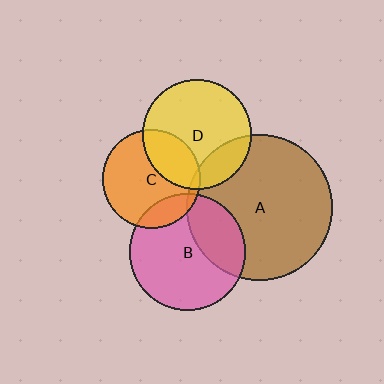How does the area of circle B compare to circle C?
Approximately 1.4 times.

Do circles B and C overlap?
Yes.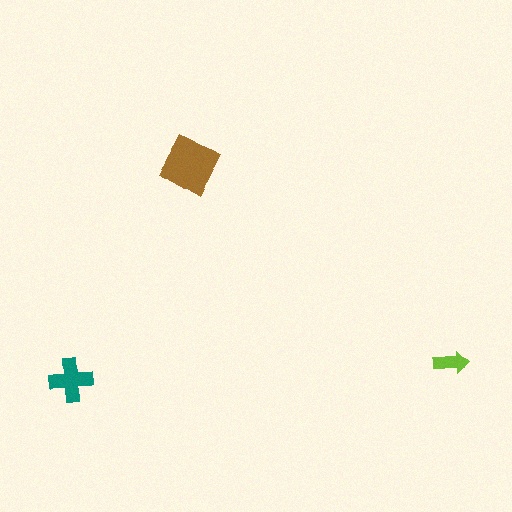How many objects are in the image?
There are 3 objects in the image.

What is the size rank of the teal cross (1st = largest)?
2nd.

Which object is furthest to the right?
The lime arrow is rightmost.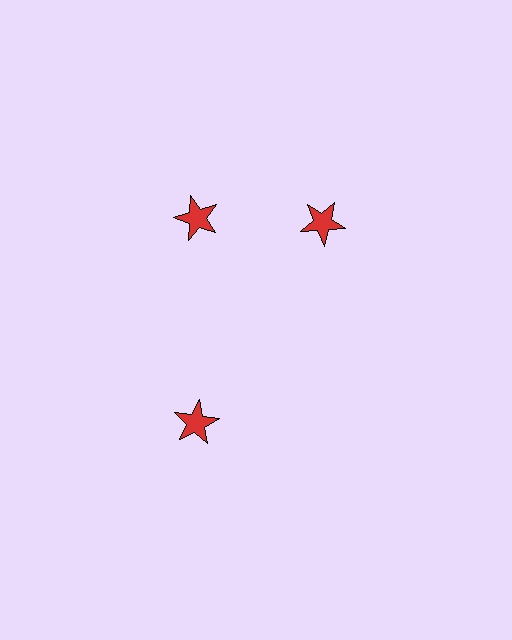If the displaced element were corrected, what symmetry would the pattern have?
It would have 3-fold rotational symmetry — the pattern would map onto itself every 120 degrees.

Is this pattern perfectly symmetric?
No. The 3 red stars are arranged in a ring, but one element near the 3 o'clock position is rotated out of alignment along the ring, breaking the 3-fold rotational symmetry.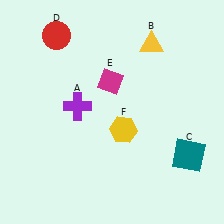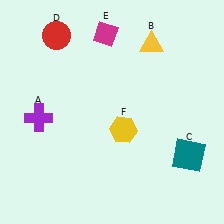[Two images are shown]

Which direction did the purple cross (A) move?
The purple cross (A) moved left.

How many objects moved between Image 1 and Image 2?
2 objects moved between the two images.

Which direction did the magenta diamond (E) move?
The magenta diamond (E) moved up.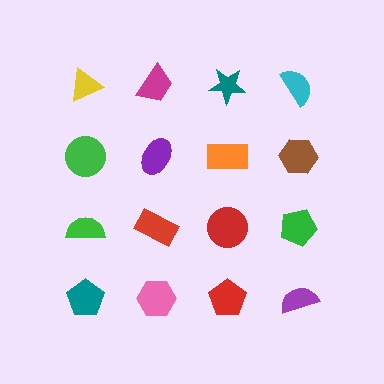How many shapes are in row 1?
4 shapes.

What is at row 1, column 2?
A magenta trapezoid.